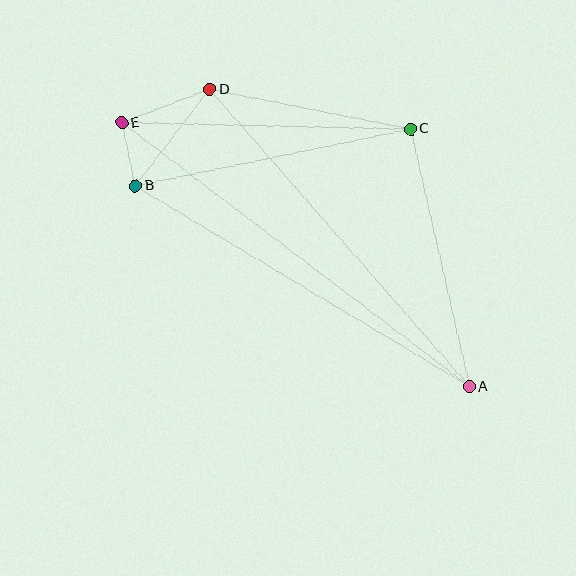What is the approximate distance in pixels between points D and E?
The distance between D and E is approximately 94 pixels.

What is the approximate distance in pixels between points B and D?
The distance between B and D is approximately 122 pixels.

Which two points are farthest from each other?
Points A and E are farthest from each other.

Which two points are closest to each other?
Points B and E are closest to each other.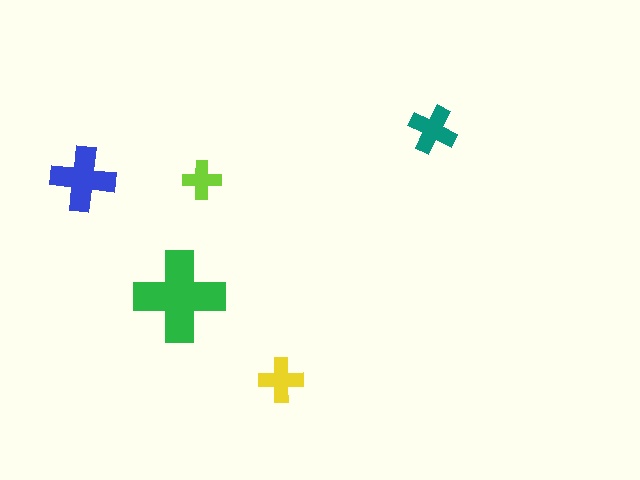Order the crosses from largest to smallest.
the green one, the blue one, the teal one, the yellow one, the lime one.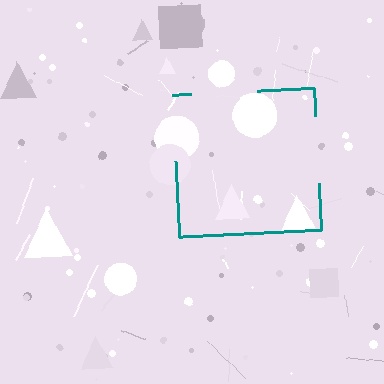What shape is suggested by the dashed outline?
The dashed outline suggests a square.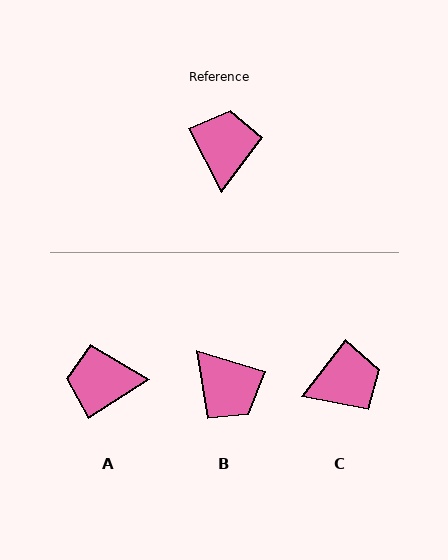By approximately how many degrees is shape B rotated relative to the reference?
Approximately 134 degrees clockwise.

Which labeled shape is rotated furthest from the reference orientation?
B, about 134 degrees away.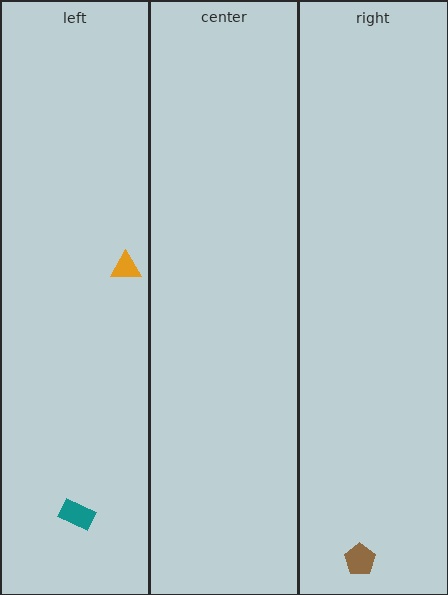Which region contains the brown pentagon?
The right region.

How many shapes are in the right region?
1.